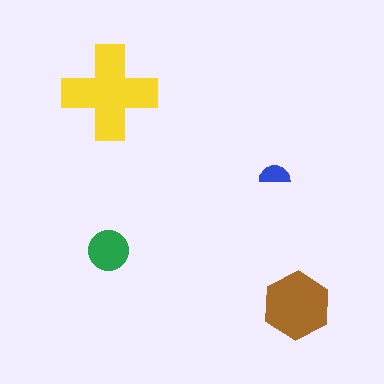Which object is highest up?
The yellow cross is topmost.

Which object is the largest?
The yellow cross.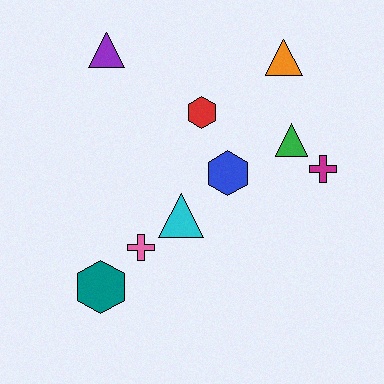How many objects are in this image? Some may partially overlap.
There are 9 objects.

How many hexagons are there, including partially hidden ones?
There are 3 hexagons.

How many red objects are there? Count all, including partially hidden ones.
There is 1 red object.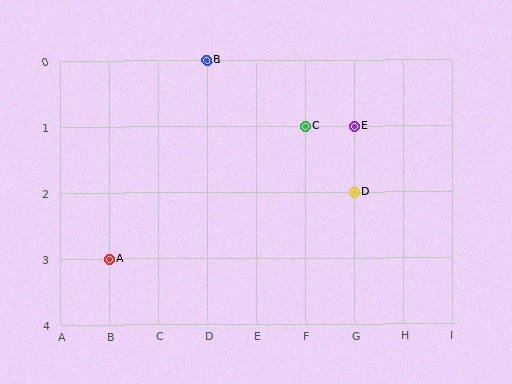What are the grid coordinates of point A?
Point A is at grid coordinates (B, 3).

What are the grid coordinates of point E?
Point E is at grid coordinates (G, 1).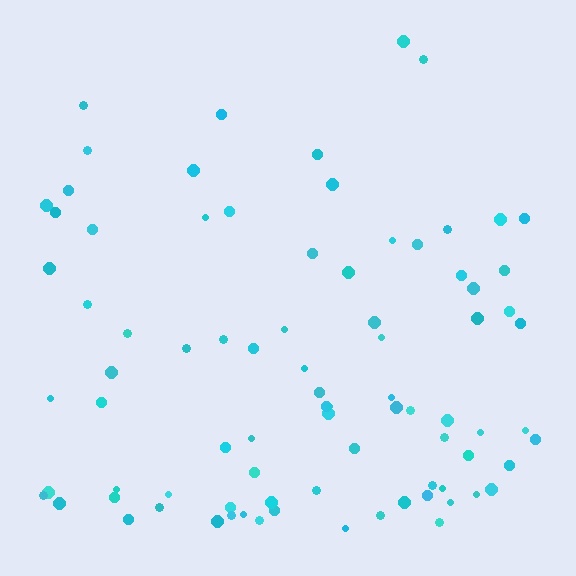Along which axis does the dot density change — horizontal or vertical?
Vertical.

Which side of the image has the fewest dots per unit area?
The top.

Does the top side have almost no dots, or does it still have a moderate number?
Still a moderate number, just noticeably fewer than the bottom.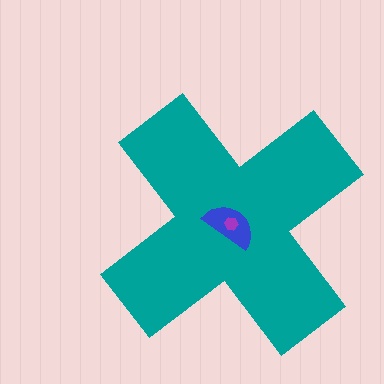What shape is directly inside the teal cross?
The blue semicircle.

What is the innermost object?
The purple hexagon.